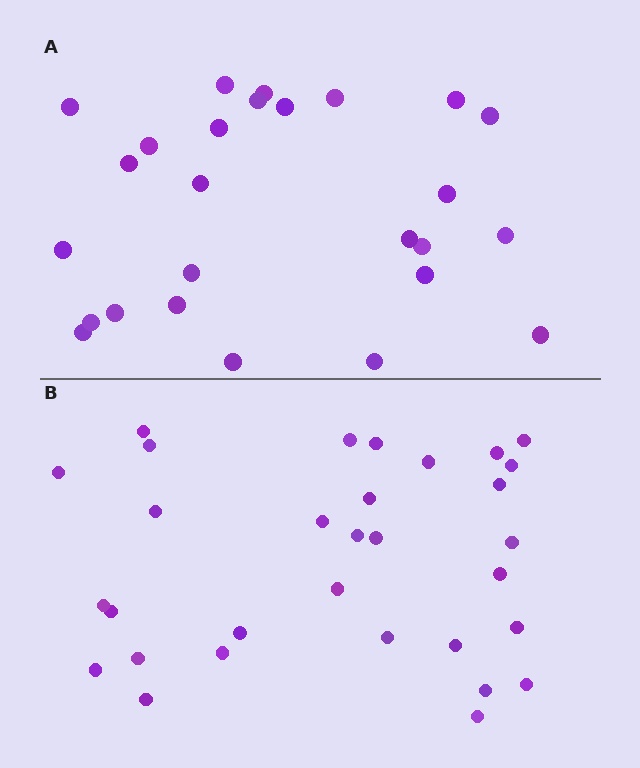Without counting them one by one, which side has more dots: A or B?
Region B (the bottom region) has more dots.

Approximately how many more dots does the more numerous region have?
Region B has about 5 more dots than region A.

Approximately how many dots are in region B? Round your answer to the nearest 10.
About 30 dots. (The exact count is 31, which rounds to 30.)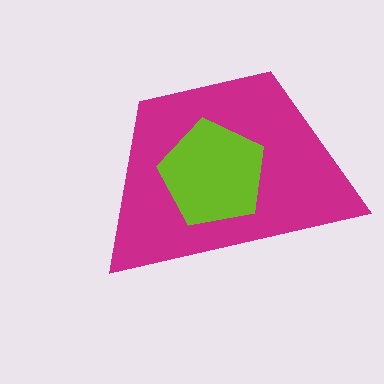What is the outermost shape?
The magenta trapezoid.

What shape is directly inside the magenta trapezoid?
The lime pentagon.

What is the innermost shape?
The lime pentagon.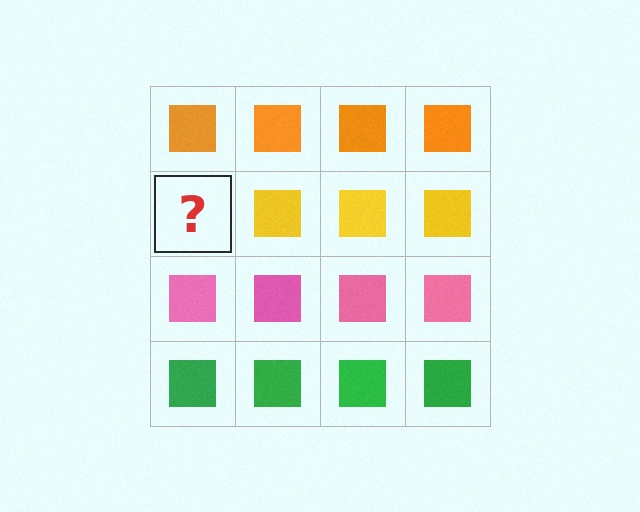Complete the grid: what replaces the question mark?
The question mark should be replaced with a yellow square.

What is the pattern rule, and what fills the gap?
The rule is that each row has a consistent color. The gap should be filled with a yellow square.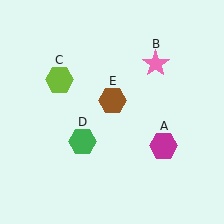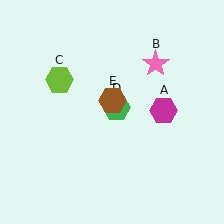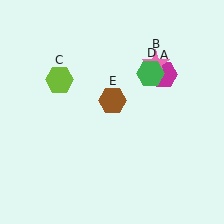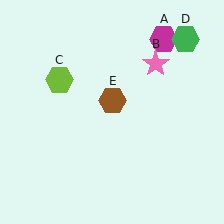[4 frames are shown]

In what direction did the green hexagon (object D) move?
The green hexagon (object D) moved up and to the right.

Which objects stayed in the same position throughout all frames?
Pink star (object B) and lime hexagon (object C) and brown hexagon (object E) remained stationary.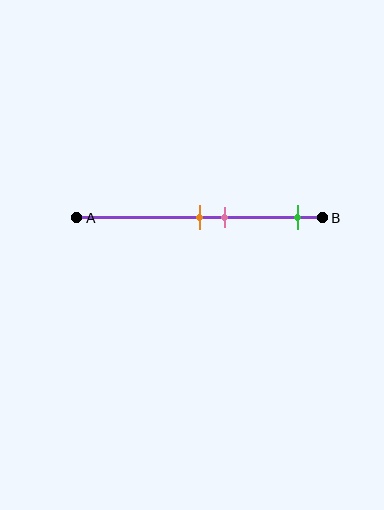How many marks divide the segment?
There are 3 marks dividing the segment.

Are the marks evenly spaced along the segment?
No, the marks are not evenly spaced.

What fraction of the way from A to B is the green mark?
The green mark is approximately 90% (0.9) of the way from A to B.